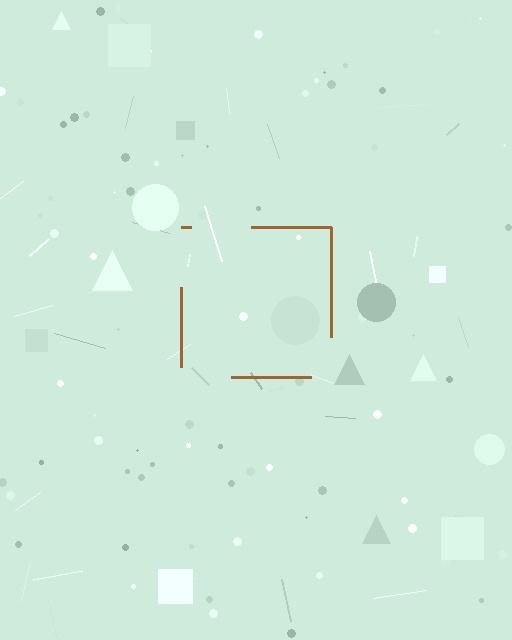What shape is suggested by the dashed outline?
The dashed outline suggests a square.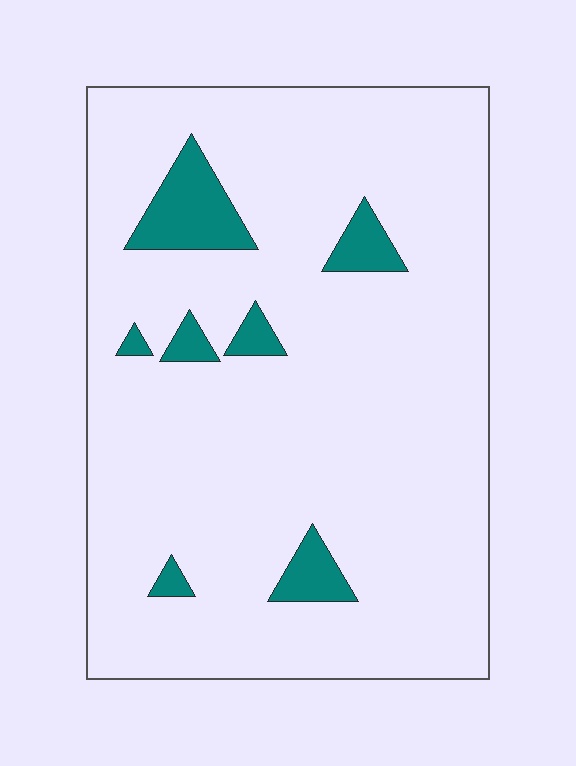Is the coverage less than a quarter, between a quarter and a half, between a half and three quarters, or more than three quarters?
Less than a quarter.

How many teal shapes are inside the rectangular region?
7.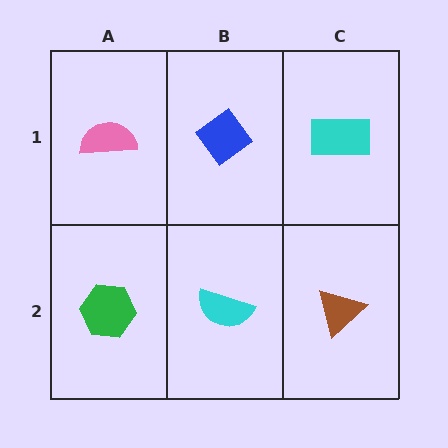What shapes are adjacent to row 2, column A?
A pink semicircle (row 1, column A), a cyan semicircle (row 2, column B).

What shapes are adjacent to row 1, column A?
A green hexagon (row 2, column A), a blue diamond (row 1, column B).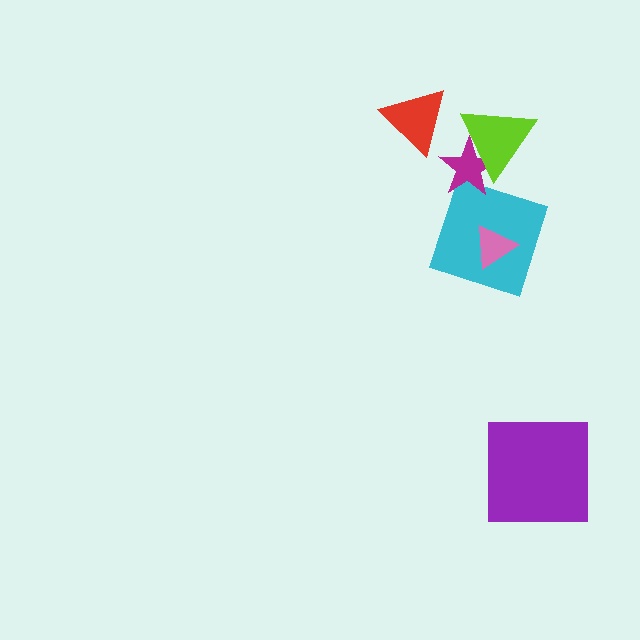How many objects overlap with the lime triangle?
1 object overlaps with the lime triangle.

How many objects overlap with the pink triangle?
1 object overlaps with the pink triangle.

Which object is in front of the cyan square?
The pink triangle is in front of the cyan square.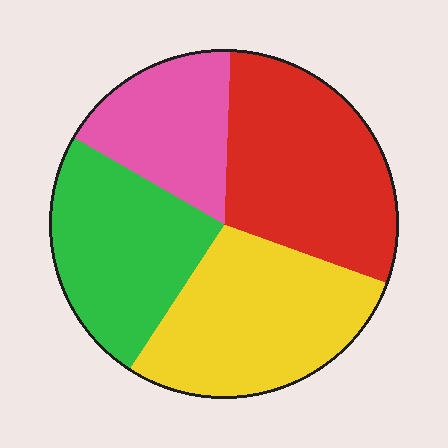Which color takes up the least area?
Pink, at roughly 15%.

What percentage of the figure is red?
Red takes up between a quarter and a half of the figure.